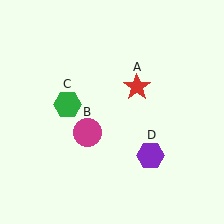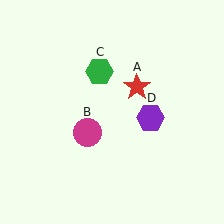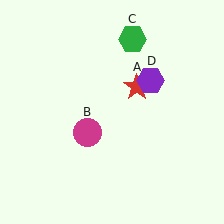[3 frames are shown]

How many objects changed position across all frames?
2 objects changed position: green hexagon (object C), purple hexagon (object D).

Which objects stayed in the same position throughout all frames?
Red star (object A) and magenta circle (object B) remained stationary.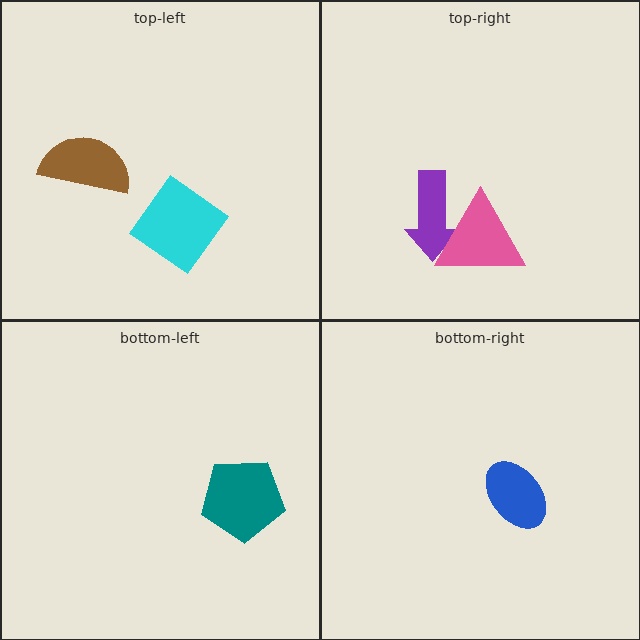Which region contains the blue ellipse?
The bottom-right region.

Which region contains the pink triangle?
The top-right region.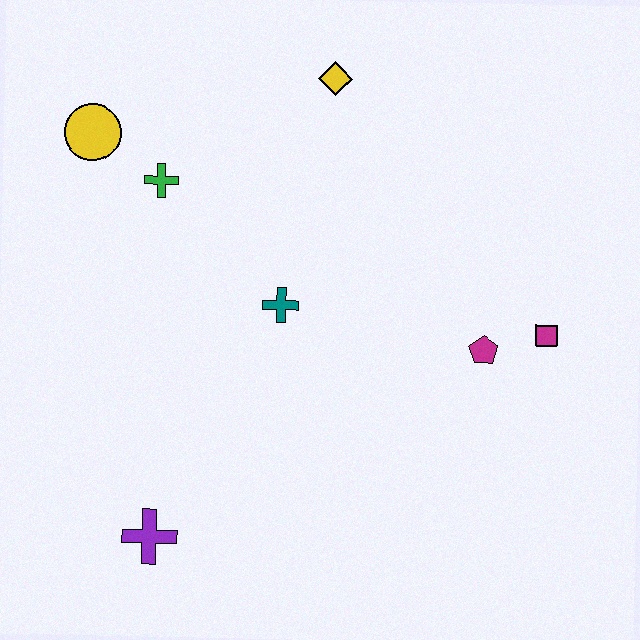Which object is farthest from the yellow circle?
The magenta square is farthest from the yellow circle.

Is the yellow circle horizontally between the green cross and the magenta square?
No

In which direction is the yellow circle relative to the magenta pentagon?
The yellow circle is to the left of the magenta pentagon.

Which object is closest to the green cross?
The yellow circle is closest to the green cross.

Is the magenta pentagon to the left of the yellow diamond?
No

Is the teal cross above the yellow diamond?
No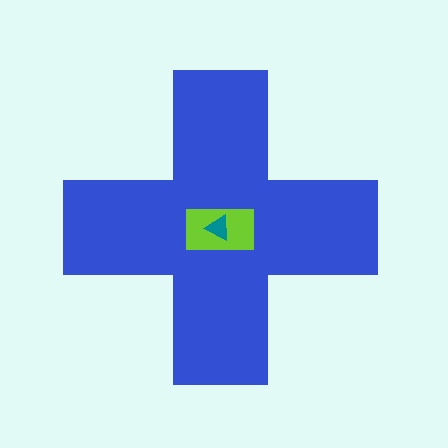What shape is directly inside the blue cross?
The lime rectangle.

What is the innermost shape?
The teal triangle.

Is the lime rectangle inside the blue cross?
Yes.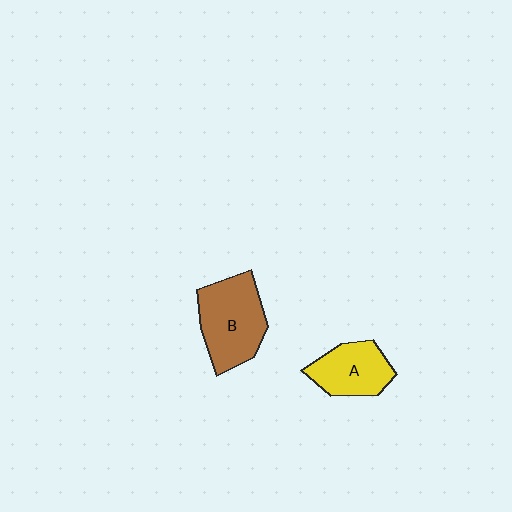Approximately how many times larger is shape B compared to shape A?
Approximately 1.4 times.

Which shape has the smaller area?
Shape A (yellow).